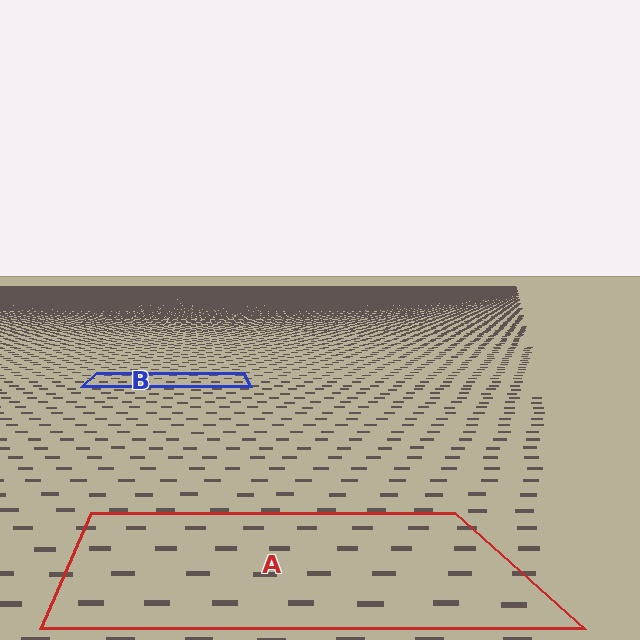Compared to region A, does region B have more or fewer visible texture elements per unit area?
Region B has more texture elements per unit area — they are packed more densely because it is farther away.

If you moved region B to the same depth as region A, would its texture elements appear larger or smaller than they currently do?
They would appear larger. At a closer depth, the same texture elements are projected at a bigger on-screen size.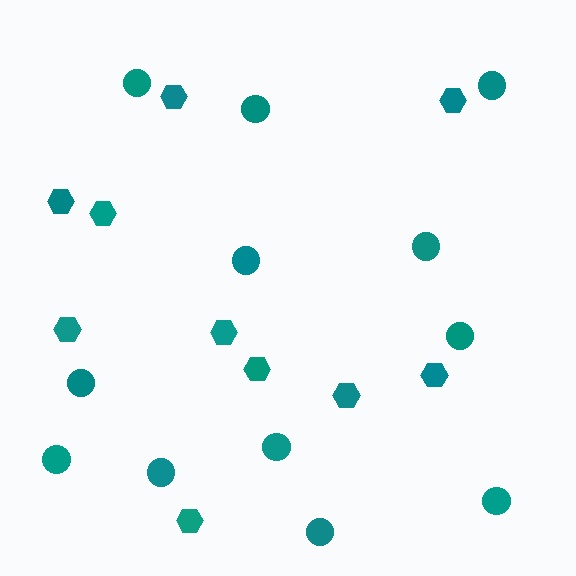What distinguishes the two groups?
There are 2 groups: one group of circles (12) and one group of hexagons (10).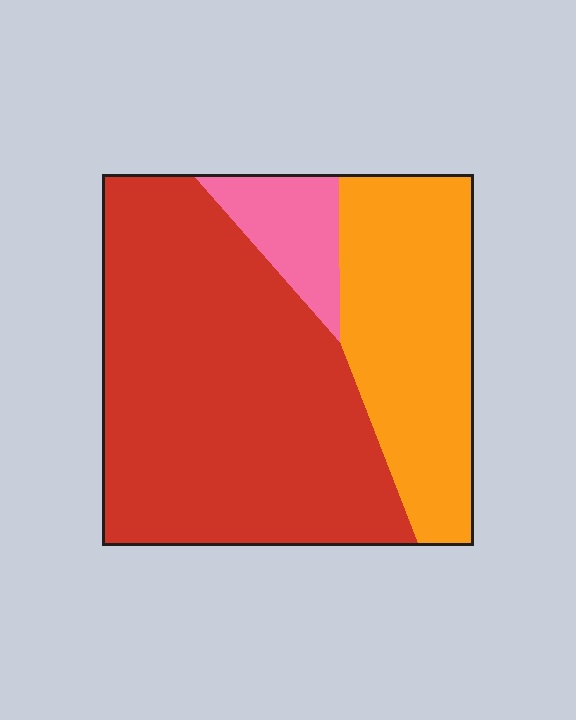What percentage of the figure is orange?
Orange covers around 30% of the figure.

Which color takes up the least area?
Pink, at roughly 10%.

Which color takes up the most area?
Red, at roughly 60%.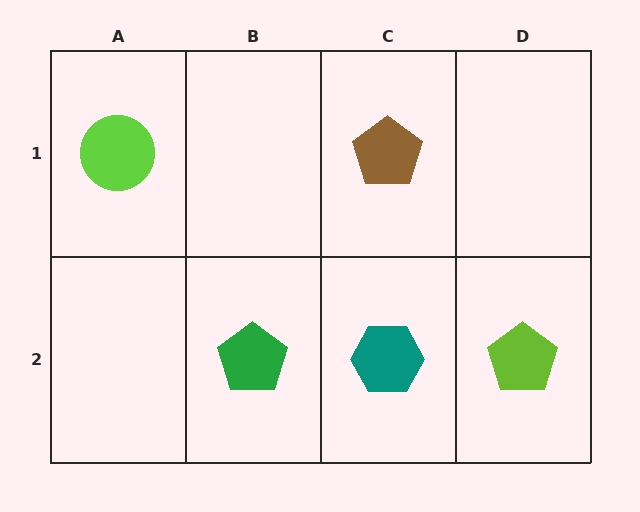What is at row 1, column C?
A brown pentagon.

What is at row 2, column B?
A green pentagon.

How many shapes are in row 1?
2 shapes.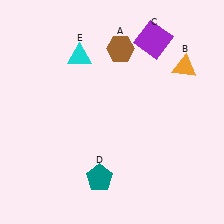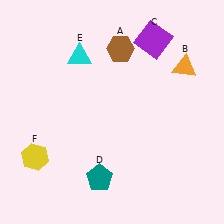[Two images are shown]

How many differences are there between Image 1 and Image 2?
There is 1 difference between the two images.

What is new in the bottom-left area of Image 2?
A yellow hexagon (F) was added in the bottom-left area of Image 2.